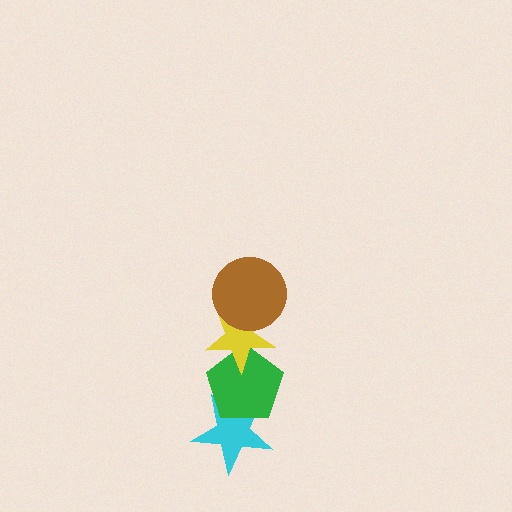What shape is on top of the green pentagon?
The yellow star is on top of the green pentagon.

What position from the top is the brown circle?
The brown circle is 1st from the top.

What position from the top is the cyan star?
The cyan star is 4th from the top.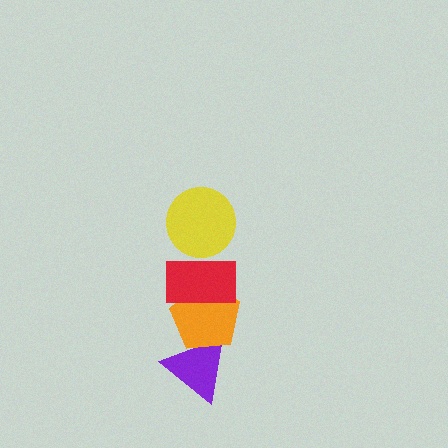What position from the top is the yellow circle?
The yellow circle is 1st from the top.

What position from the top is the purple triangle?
The purple triangle is 4th from the top.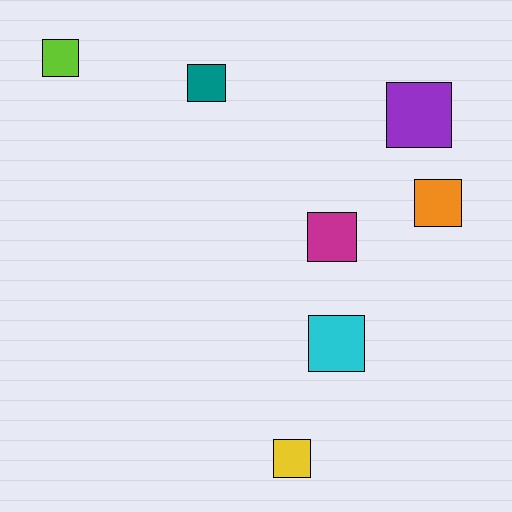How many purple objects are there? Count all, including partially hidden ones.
There is 1 purple object.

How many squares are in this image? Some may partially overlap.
There are 7 squares.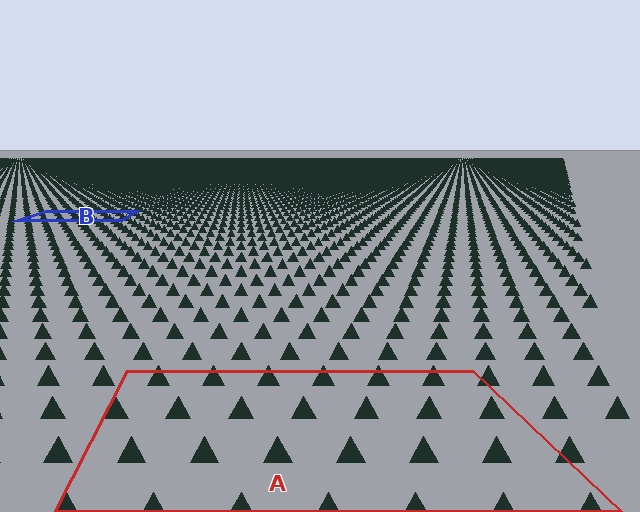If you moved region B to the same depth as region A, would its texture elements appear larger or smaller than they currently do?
They would appear larger. At a closer depth, the same texture elements are projected at a bigger on-screen size.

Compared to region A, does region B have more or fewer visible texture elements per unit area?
Region B has more texture elements per unit area — they are packed more densely because it is farther away.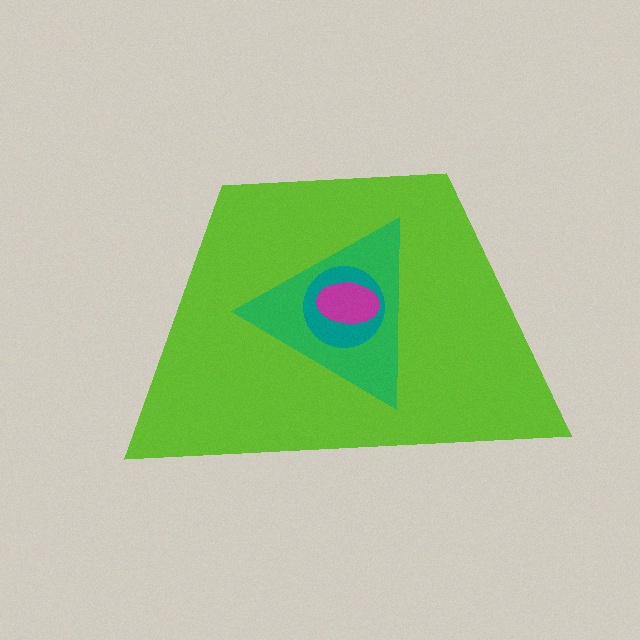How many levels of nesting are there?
4.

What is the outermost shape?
The lime trapezoid.